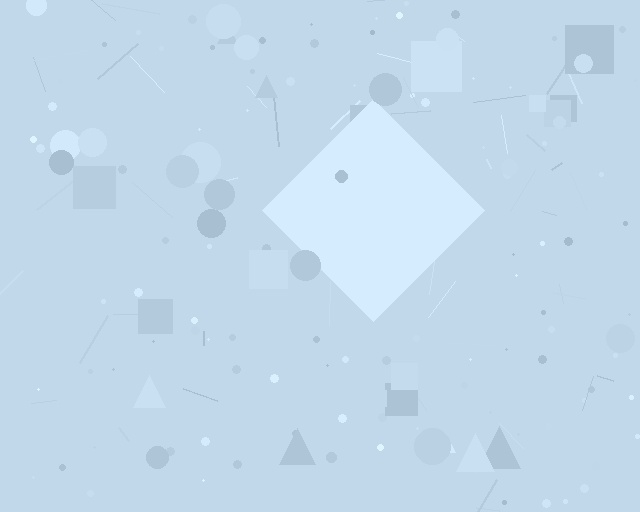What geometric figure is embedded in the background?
A diamond is embedded in the background.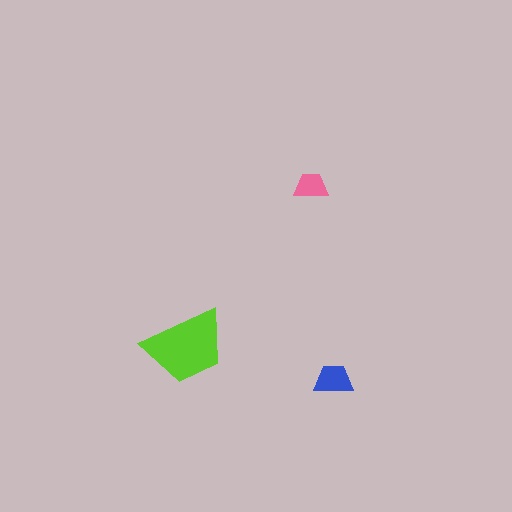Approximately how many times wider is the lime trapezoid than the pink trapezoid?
About 2.5 times wider.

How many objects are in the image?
There are 3 objects in the image.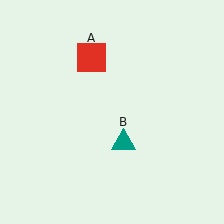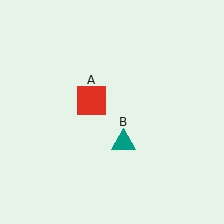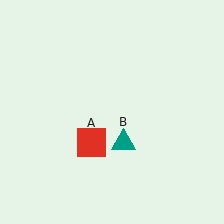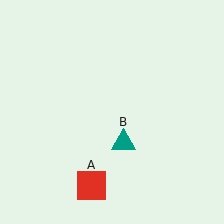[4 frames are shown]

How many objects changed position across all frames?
1 object changed position: red square (object A).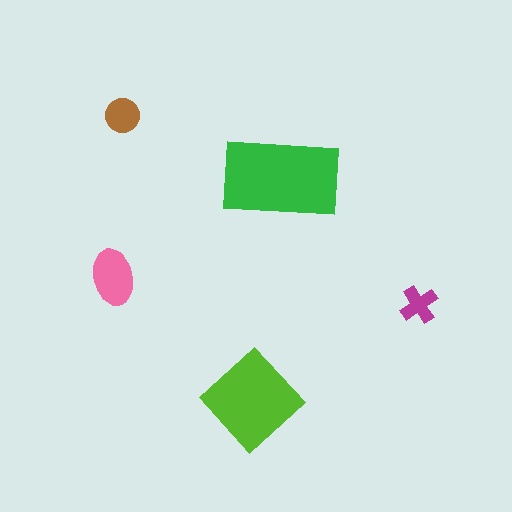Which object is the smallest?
The magenta cross.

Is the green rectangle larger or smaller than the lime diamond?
Larger.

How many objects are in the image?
There are 5 objects in the image.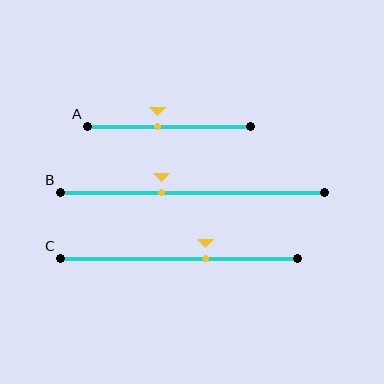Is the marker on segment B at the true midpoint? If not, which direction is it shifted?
No, the marker on segment B is shifted to the left by about 12% of the segment length.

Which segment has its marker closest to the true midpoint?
Segment A has its marker closest to the true midpoint.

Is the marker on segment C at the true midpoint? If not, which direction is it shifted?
No, the marker on segment C is shifted to the right by about 11% of the segment length.